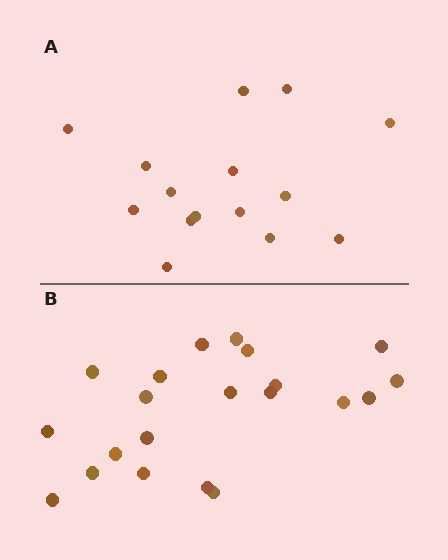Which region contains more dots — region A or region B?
Region B (the bottom region) has more dots.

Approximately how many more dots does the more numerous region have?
Region B has about 6 more dots than region A.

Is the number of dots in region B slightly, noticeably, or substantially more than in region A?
Region B has noticeably more, but not dramatically so. The ratio is roughly 1.4 to 1.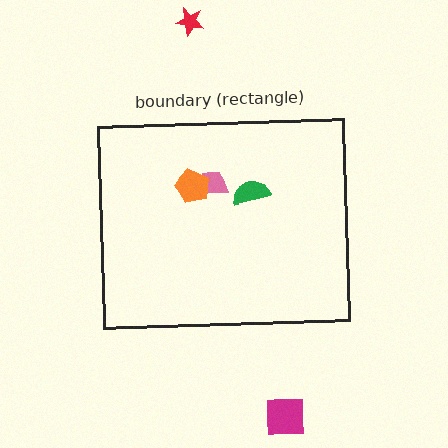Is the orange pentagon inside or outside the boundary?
Inside.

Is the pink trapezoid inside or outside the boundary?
Inside.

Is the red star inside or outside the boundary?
Outside.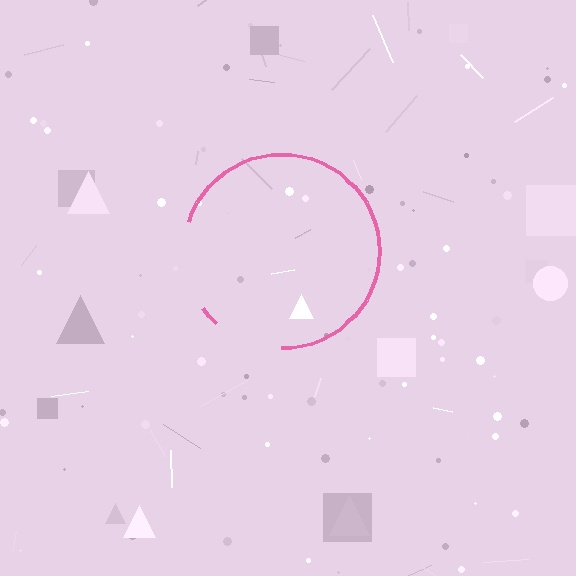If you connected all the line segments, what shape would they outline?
They would outline a circle.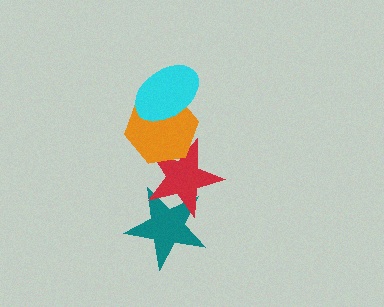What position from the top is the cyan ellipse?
The cyan ellipse is 1st from the top.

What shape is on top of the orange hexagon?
The cyan ellipse is on top of the orange hexagon.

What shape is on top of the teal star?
The red star is on top of the teal star.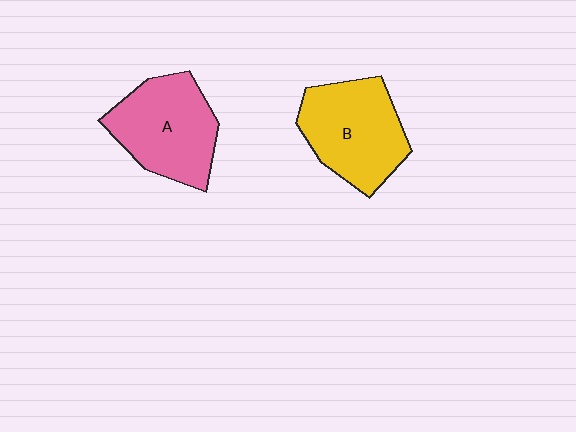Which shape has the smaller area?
Shape A (pink).